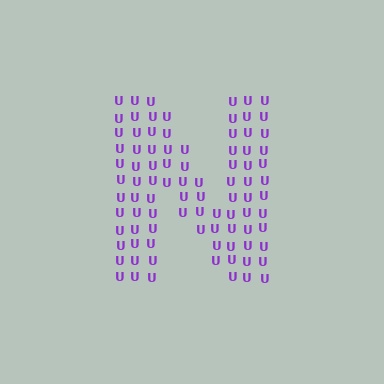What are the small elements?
The small elements are letter U's.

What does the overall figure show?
The overall figure shows the letter N.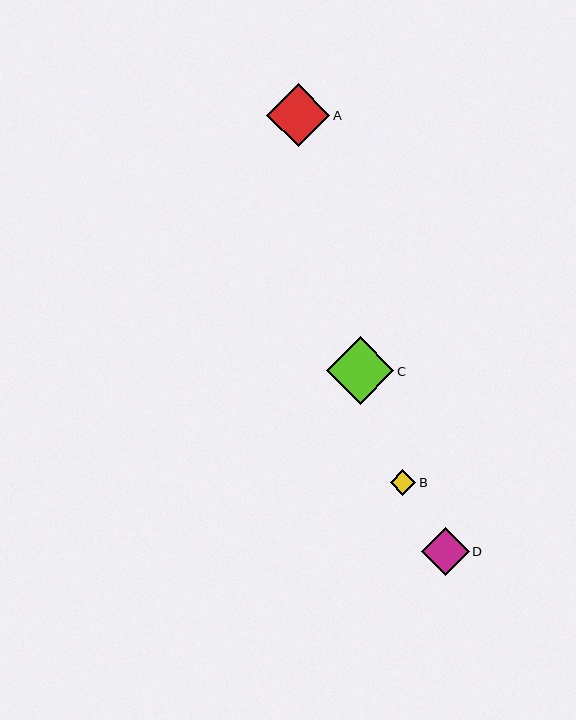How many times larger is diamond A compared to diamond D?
Diamond A is approximately 1.3 times the size of diamond D.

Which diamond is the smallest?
Diamond B is the smallest with a size of approximately 25 pixels.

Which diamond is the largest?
Diamond C is the largest with a size of approximately 68 pixels.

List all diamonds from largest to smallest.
From largest to smallest: C, A, D, B.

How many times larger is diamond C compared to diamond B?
Diamond C is approximately 2.7 times the size of diamond B.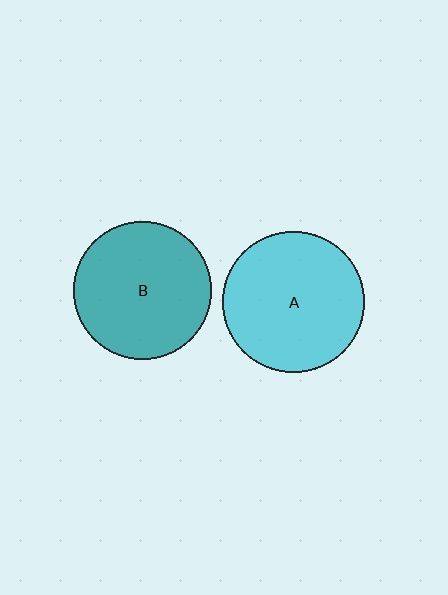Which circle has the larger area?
Circle A (cyan).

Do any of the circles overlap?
No, none of the circles overlap.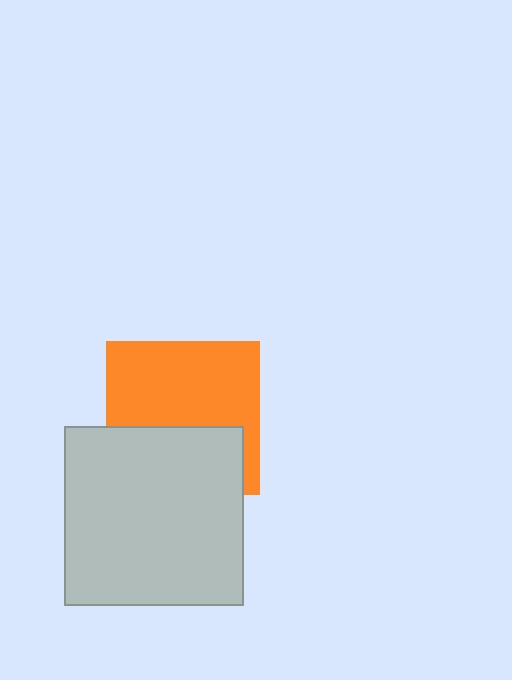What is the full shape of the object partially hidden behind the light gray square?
The partially hidden object is an orange square.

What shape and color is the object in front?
The object in front is a light gray square.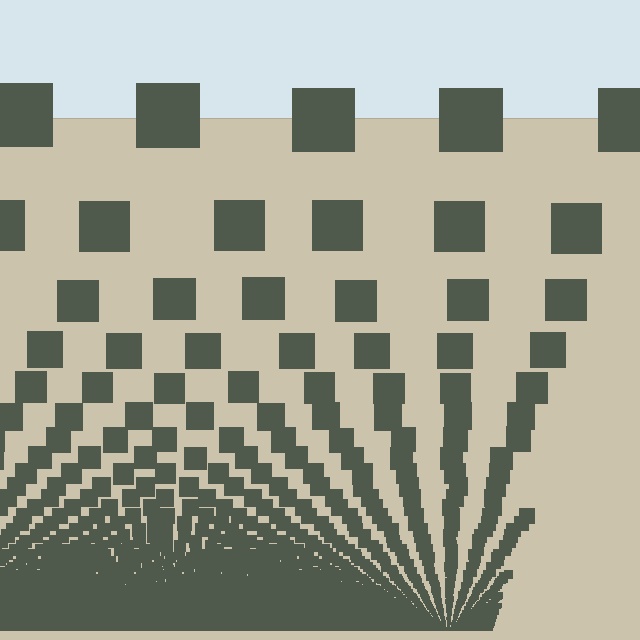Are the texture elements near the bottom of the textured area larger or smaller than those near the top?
Smaller. The gradient is inverted — elements near the bottom are smaller and denser.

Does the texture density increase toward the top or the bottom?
Density increases toward the bottom.